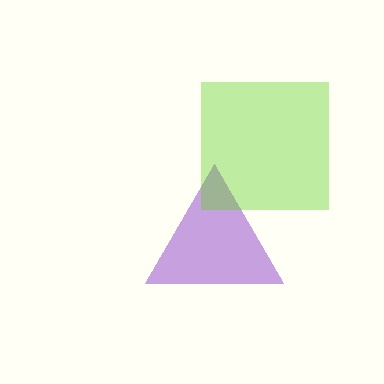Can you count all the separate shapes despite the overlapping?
Yes, there are 2 separate shapes.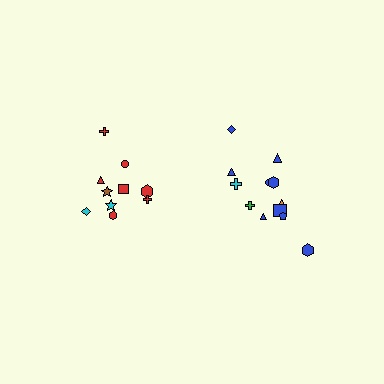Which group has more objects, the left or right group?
The right group.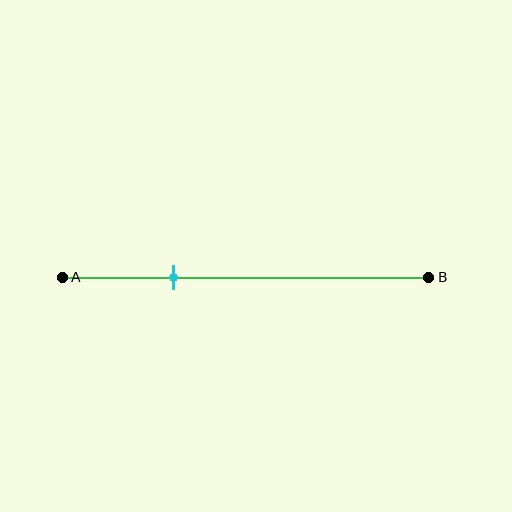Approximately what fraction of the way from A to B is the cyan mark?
The cyan mark is approximately 30% of the way from A to B.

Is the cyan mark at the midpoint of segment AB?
No, the mark is at about 30% from A, not at the 50% midpoint.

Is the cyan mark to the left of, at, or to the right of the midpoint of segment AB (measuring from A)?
The cyan mark is to the left of the midpoint of segment AB.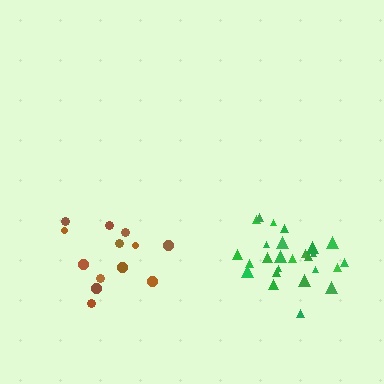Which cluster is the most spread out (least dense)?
Brown.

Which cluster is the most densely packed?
Green.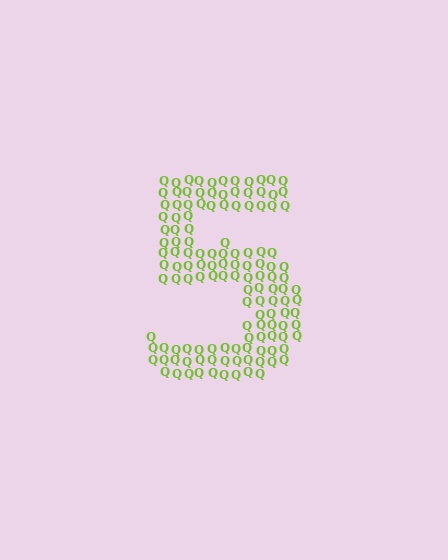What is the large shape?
The large shape is the digit 5.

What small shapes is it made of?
It is made of small letter Q's.